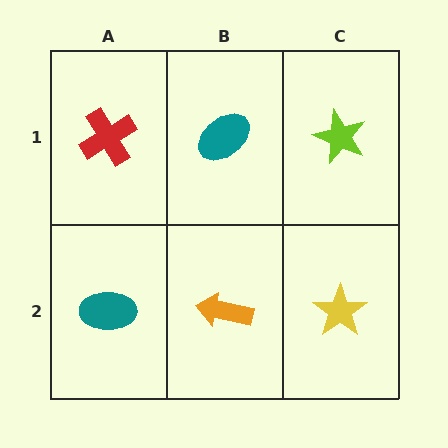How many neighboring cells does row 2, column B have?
3.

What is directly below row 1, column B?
An orange arrow.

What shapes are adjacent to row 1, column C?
A yellow star (row 2, column C), a teal ellipse (row 1, column B).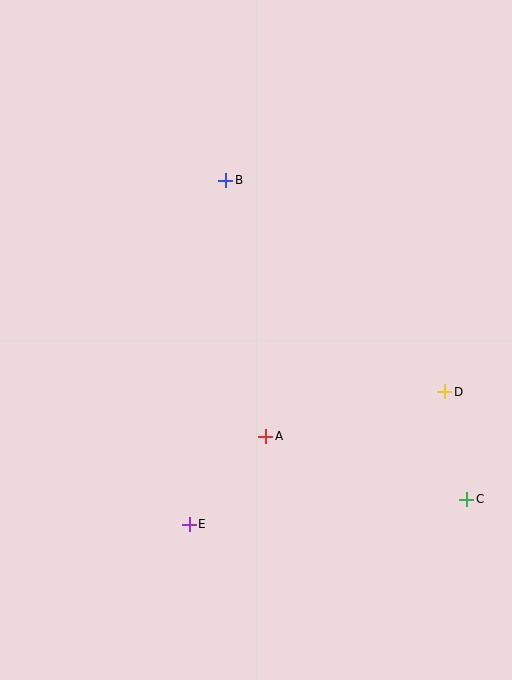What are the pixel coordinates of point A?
Point A is at (266, 436).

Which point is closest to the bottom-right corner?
Point C is closest to the bottom-right corner.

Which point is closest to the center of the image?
Point A at (266, 436) is closest to the center.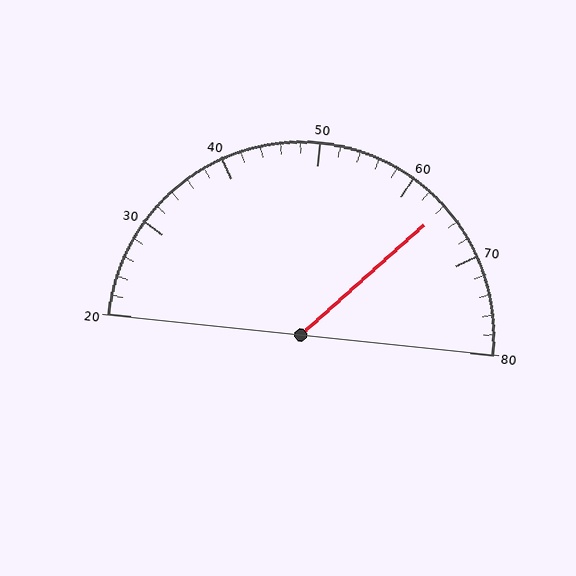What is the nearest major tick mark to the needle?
The nearest major tick mark is 60.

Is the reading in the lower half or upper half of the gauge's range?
The reading is in the upper half of the range (20 to 80).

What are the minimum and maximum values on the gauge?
The gauge ranges from 20 to 80.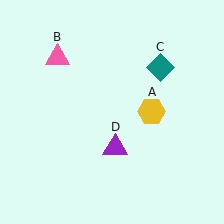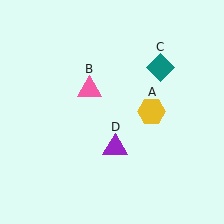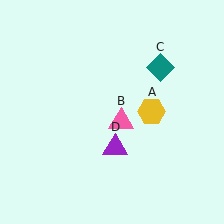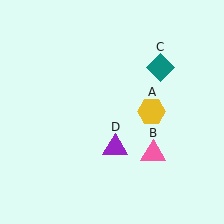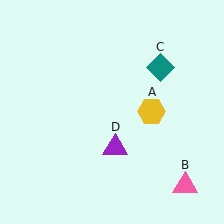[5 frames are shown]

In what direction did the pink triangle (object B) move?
The pink triangle (object B) moved down and to the right.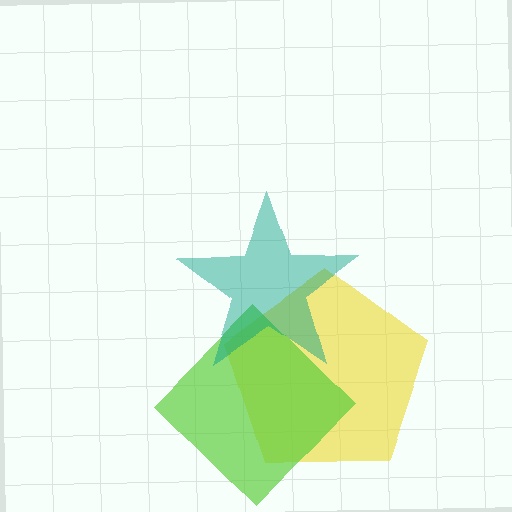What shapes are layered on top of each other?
The layered shapes are: a yellow pentagon, a lime diamond, a teal star.